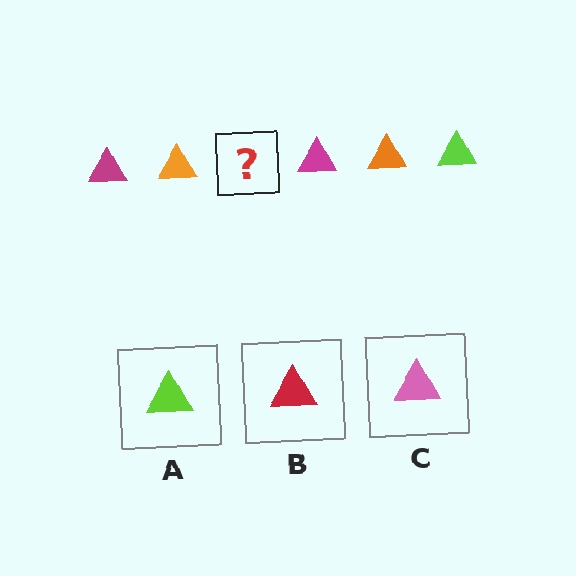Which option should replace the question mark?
Option A.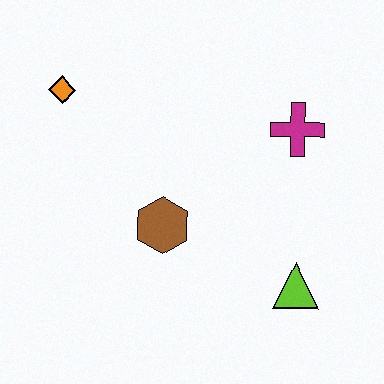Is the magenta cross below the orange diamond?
Yes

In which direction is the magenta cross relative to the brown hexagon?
The magenta cross is to the right of the brown hexagon.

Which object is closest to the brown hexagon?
The lime triangle is closest to the brown hexagon.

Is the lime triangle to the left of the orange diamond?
No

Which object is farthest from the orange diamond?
The lime triangle is farthest from the orange diamond.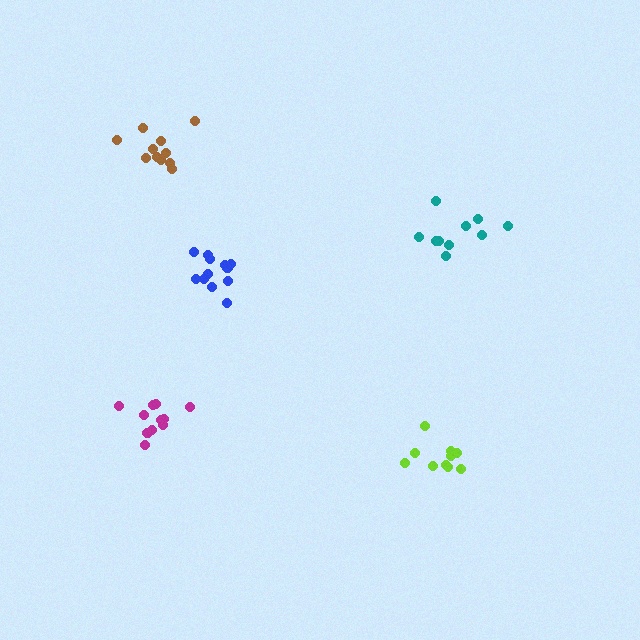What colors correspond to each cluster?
The clusters are colored: lime, blue, teal, brown, magenta.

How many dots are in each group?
Group 1: 10 dots, Group 2: 12 dots, Group 3: 10 dots, Group 4: 11 dots, Group 5: 11 dots (54 total).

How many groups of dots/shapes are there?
There are 5 groups.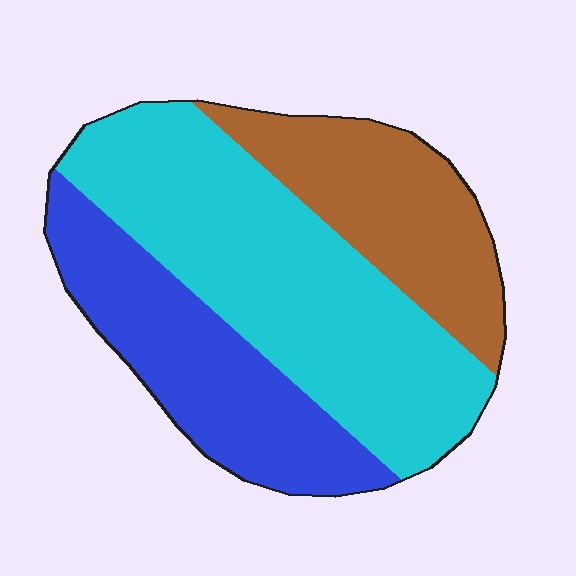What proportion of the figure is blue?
Blue takes up about one quarter (1/4) of the figure.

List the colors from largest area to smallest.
From largest to smallest: cyan, blue, brown.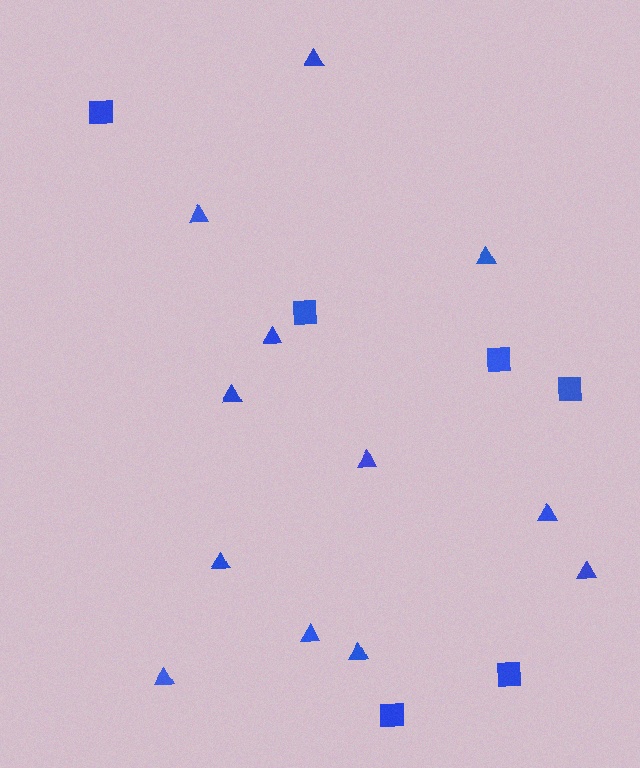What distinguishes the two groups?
There are 2 groups: one group of triangles (12) and one group of squares (6).